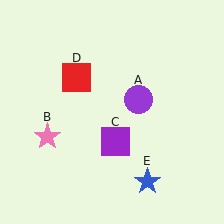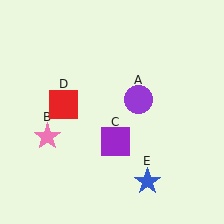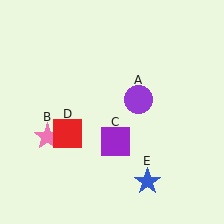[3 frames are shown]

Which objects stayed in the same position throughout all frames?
Purple circle (object A) and pink star (object B) and purple square (object C) and blue star (object E) remained stationary.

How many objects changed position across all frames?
1 object changed position: red square (object D).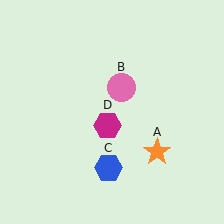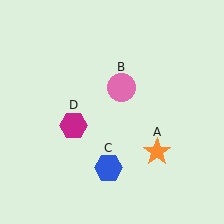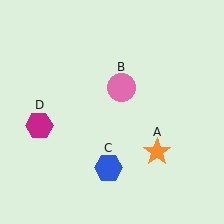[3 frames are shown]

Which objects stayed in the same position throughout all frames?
Orange star (object A) and pink circle (object B) and blue hexagon (object C) remained stationary.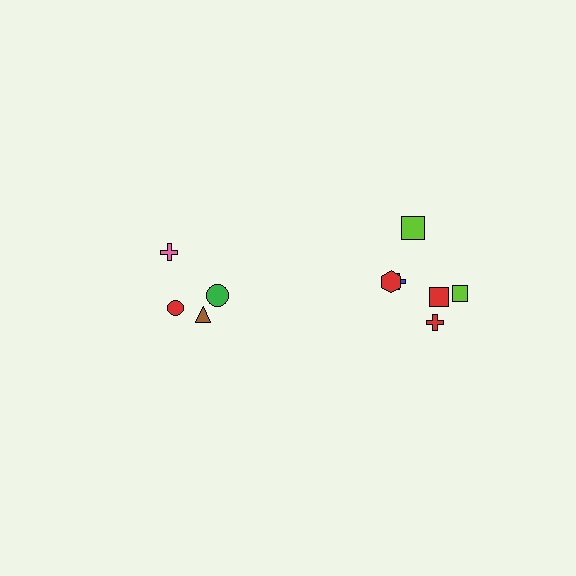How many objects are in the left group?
There are 4 objects.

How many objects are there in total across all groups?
There are 10 objects.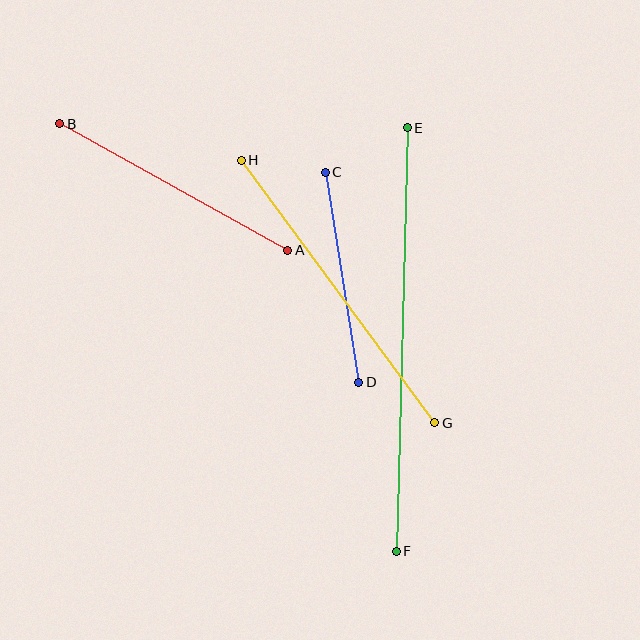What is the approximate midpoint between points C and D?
The midpoint is at approximately (342, 277) pixels.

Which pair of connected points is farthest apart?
Points E and F are farthest apart.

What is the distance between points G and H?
The distance is approximately 326 pixels.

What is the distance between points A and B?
The distance is approximately 261 pixels.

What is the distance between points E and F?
The distance is approximately 424 pixels.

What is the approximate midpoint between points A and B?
The midpoint is at approximately (174, 187) pixels.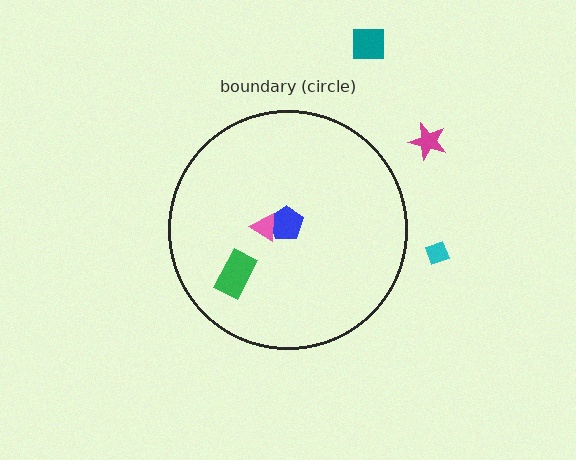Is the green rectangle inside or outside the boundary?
Inside.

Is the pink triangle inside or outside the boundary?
Inside.